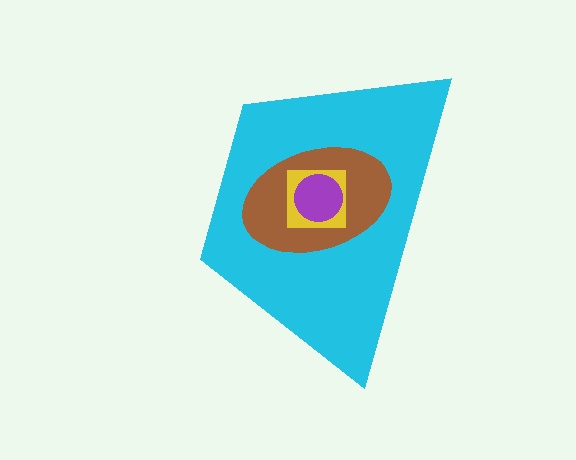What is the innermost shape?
The purple circle.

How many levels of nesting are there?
4.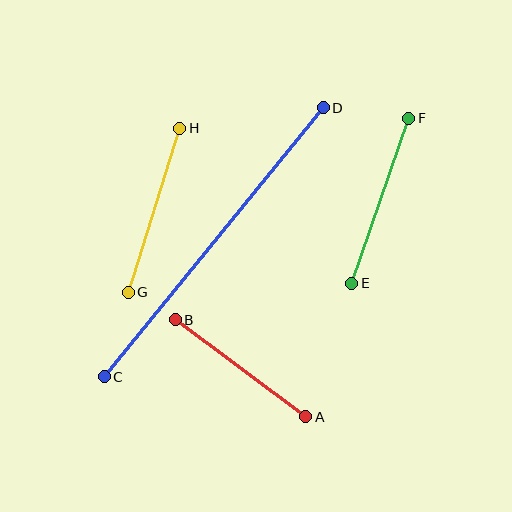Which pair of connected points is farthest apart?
Points C and D are farthest apart.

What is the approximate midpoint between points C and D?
The midpoint is at approximately (214, 242) pixels.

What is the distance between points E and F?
The distance is approximately 175 pixels.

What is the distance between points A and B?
The distance is approximately 163 pixels.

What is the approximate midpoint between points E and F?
The midpoint is at approximately (380, 201) pixels.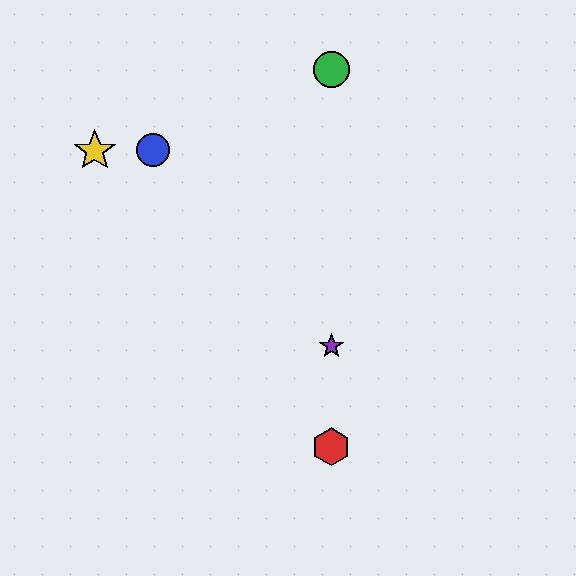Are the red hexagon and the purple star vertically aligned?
Yes, both are at x≈331.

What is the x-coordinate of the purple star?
The purple star is at x≈331.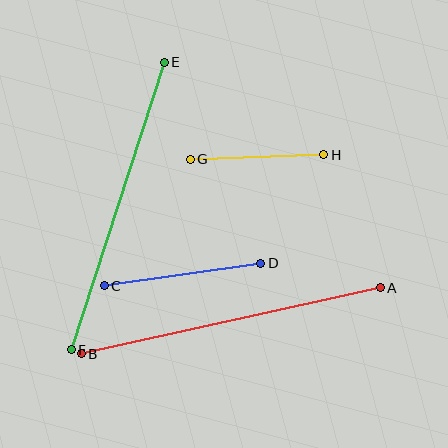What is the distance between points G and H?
The distance is approximately 134 pixels.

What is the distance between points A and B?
The distance is approximately 306 pixels.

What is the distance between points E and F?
The distance is approximately 302 pixels.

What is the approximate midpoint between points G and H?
The midpoint is at approximately (257, 157) pixels.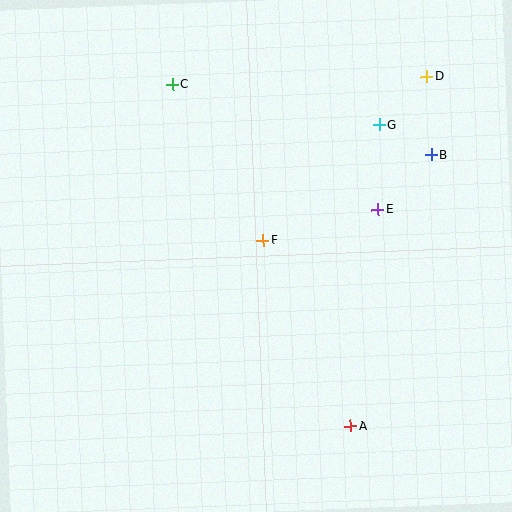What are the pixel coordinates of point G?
Point G is at (379, 125).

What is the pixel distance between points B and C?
The distance between B and C is 268 pixels.